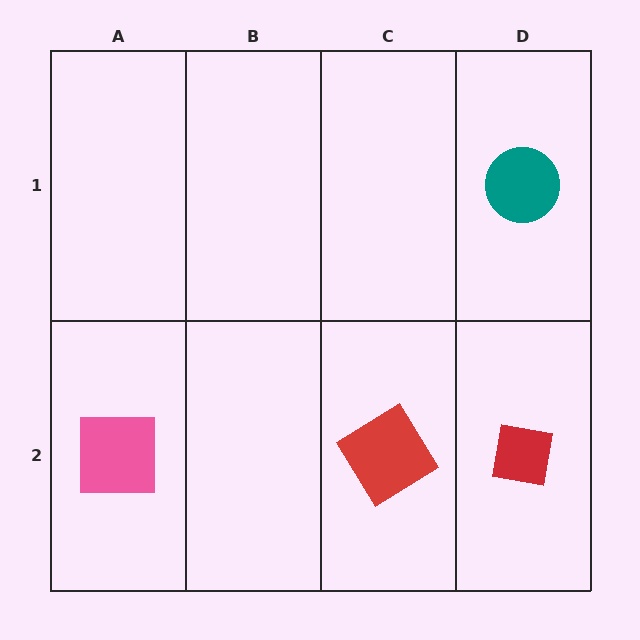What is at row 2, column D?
A red square.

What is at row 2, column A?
A pink square.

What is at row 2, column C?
A red diamond.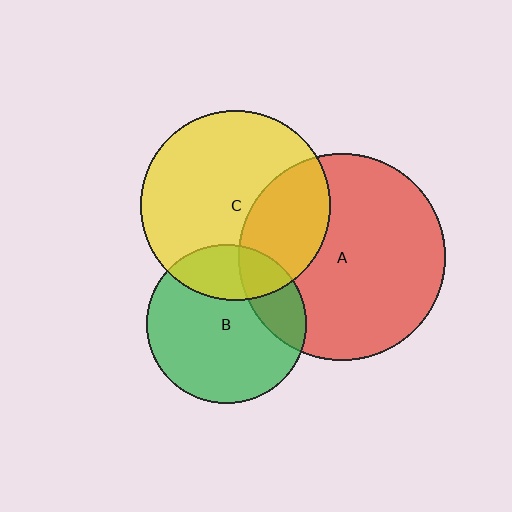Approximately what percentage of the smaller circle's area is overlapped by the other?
Approximately 25%.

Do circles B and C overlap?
Yes.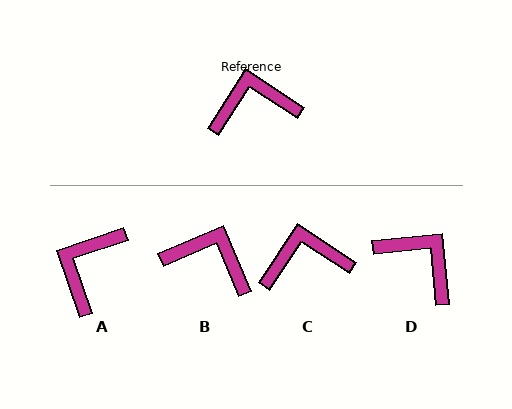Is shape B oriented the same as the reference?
No, it is off by about 34 degrees.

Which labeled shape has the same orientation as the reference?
C.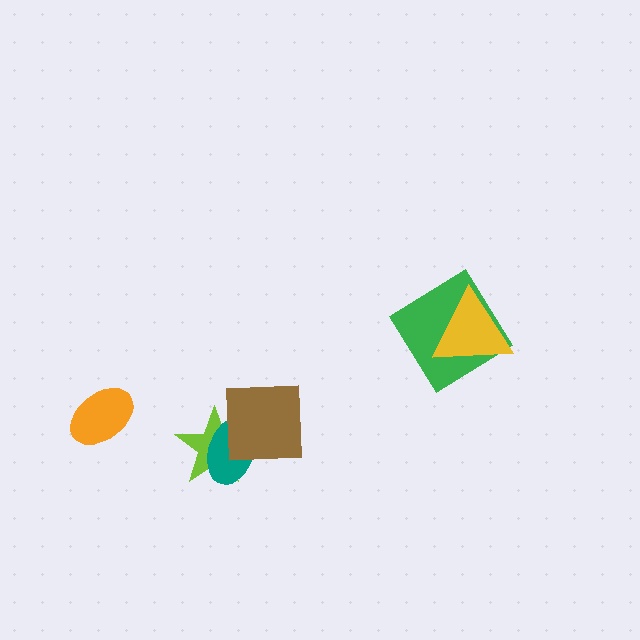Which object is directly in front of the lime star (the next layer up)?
The teal ellipse is directly in front of the lime star.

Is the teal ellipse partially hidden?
Yes, it is partially covered by another shape.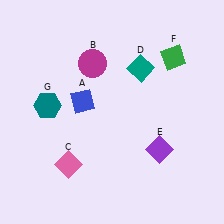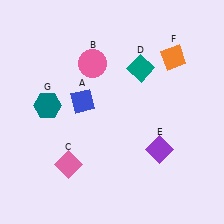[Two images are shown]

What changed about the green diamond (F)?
In Image 1, F is green. In Image 2, it changed to orange.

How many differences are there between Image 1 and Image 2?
There are 2 differences between the two images.